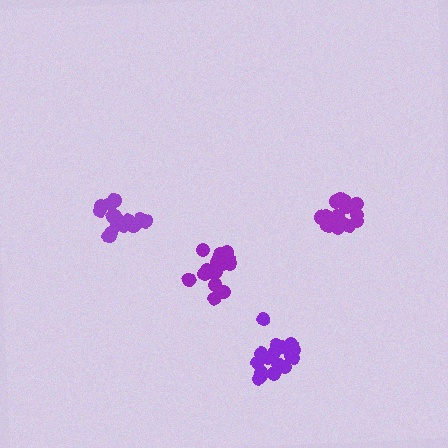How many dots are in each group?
Group 1: 15 dots, Group 2: 17 dots, Group 3: 18 dots, Group 4: 16 dots (66 total).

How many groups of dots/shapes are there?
There are 4 groups.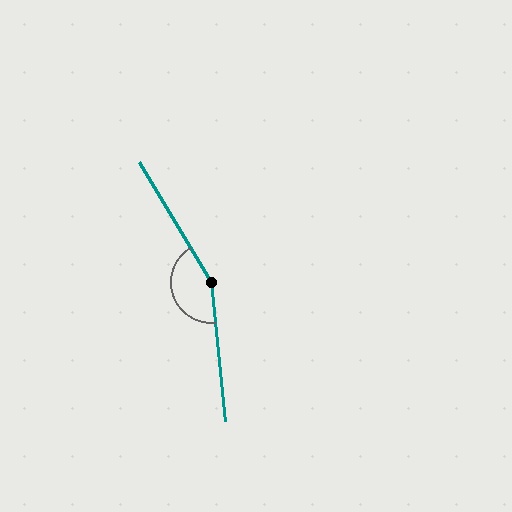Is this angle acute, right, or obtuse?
It is obtuse.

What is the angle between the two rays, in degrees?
Approximately 154 degrees.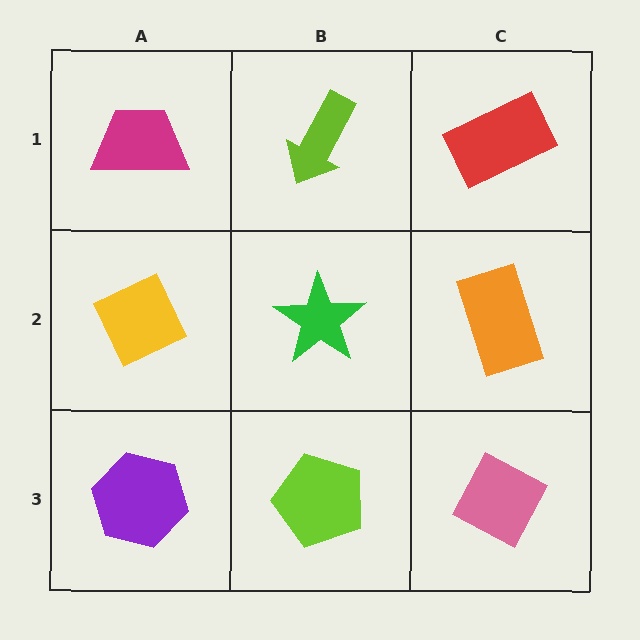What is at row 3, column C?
A pink diamond.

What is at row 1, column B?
A lime arrow.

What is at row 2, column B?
A green star.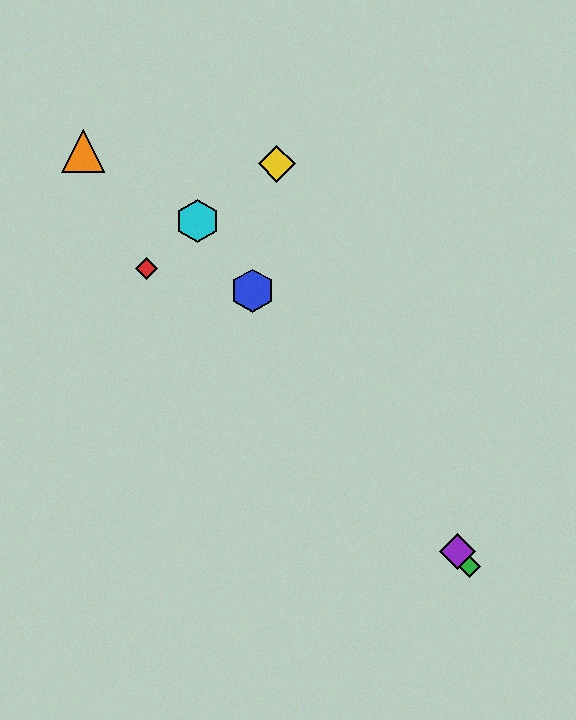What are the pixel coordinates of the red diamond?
The red diamond is at (146, 268).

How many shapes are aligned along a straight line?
4 shapes (the blue hexagon, the green diamond, the purple diamond, the cyan hexagon) are aligned along a straight line.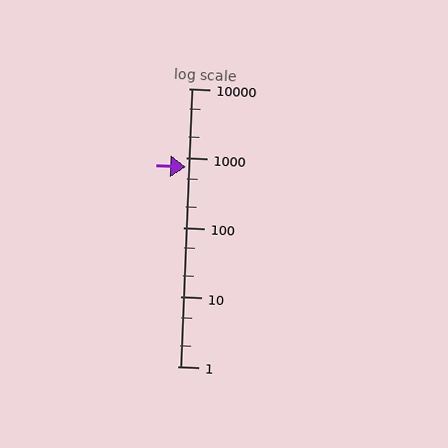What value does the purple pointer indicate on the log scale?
The pointer indicates approximately 740.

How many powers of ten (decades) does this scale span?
The scale spans 4 decades, from 1 to 10000.